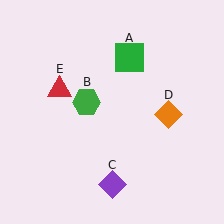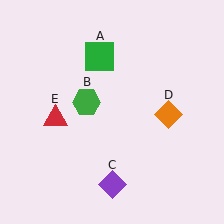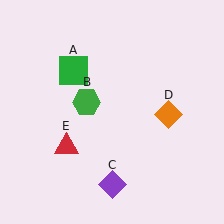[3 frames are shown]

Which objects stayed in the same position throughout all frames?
Green hexagon (object B) and purple diamond (object C) and orange diamond (object D) remained stationary.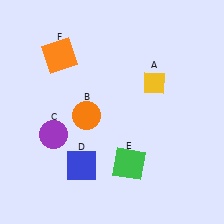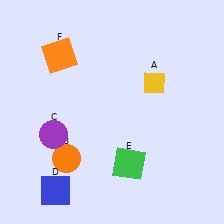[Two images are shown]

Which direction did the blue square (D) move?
The blue square (D) moved left.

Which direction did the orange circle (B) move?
The orange circle (B) moved down.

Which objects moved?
The objects that moved are: the orange circle (B), the blue square (D).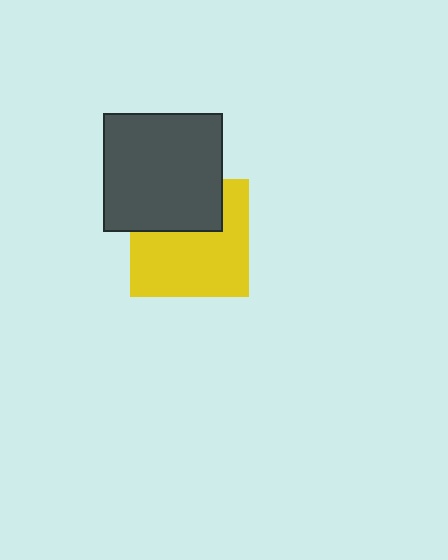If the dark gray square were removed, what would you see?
You would see the complete yellow square.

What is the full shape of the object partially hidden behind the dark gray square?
The partially hidden object is a yellow square.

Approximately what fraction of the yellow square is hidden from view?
Roughly 35% of the yellow square is hidden behind the dark gray square.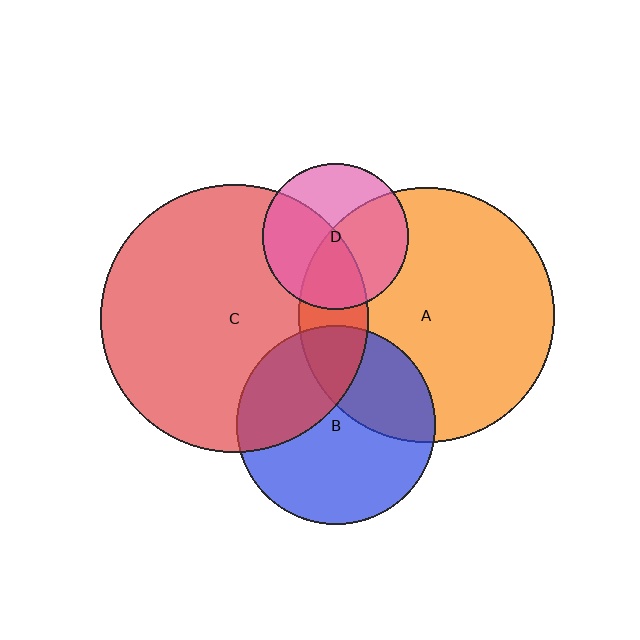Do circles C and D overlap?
Yes.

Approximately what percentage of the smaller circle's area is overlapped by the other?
Approximately 45%.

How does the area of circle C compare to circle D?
Approximately 3.4 times.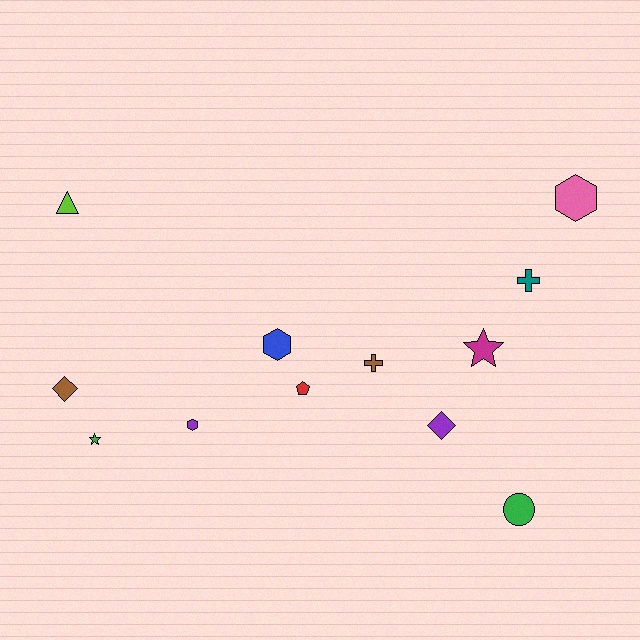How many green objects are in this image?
There are 2 green objects.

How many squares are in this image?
There are no squares.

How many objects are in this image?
There are 12 objects.